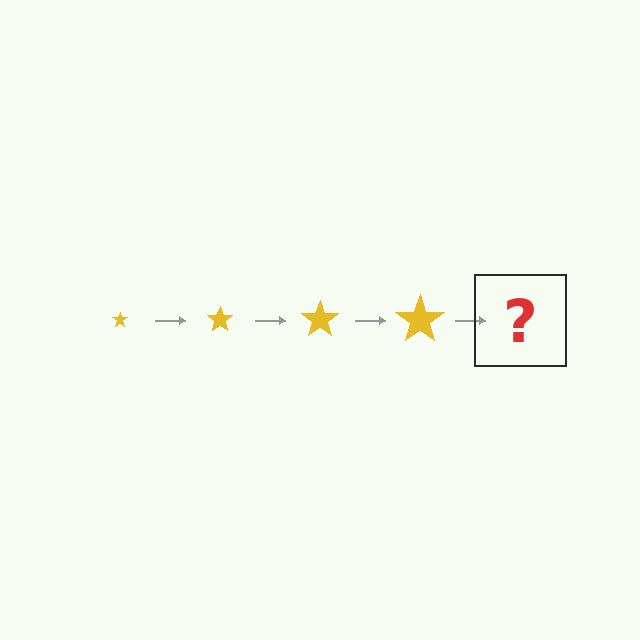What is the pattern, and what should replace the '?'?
The pattern is that the star gets progressively larger each step. The '?' should be a yellow star, larger than the previous one.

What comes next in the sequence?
The next element should be a yellow star, larger than the previous one.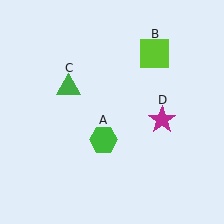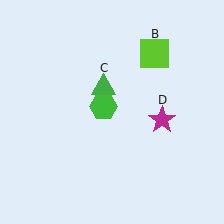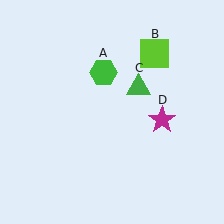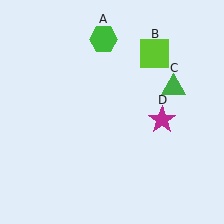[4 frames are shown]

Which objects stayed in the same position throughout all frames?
Lime square (object B) and magenta star (object D) remained stationary.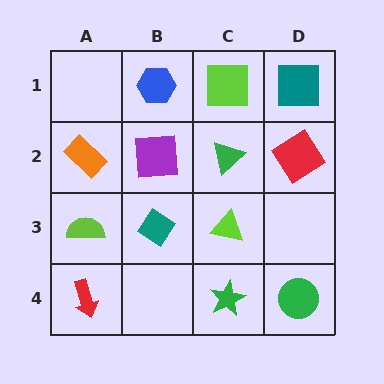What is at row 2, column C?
A green triangle.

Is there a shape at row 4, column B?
No, that cell is empty.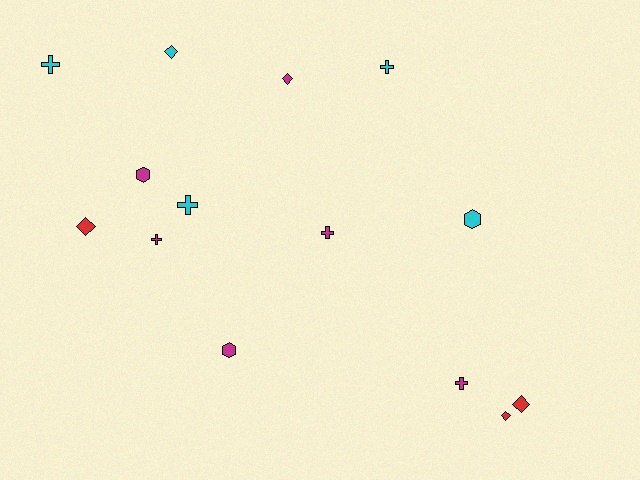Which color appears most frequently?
Magenta, with 6 objects.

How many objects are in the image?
There are 14 objects.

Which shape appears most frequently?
Cross, with 6 objects.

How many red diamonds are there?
There are 3 red diamonds.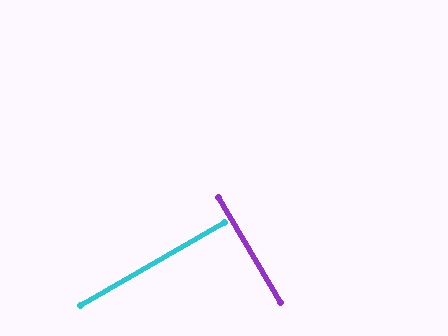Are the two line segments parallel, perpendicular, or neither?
Perpendicular — they meet at approximately 89°.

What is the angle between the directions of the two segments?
Approximately 89 degrees.